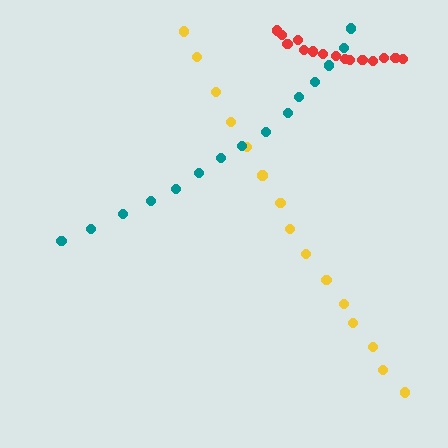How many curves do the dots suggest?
There are 3 distinct paths.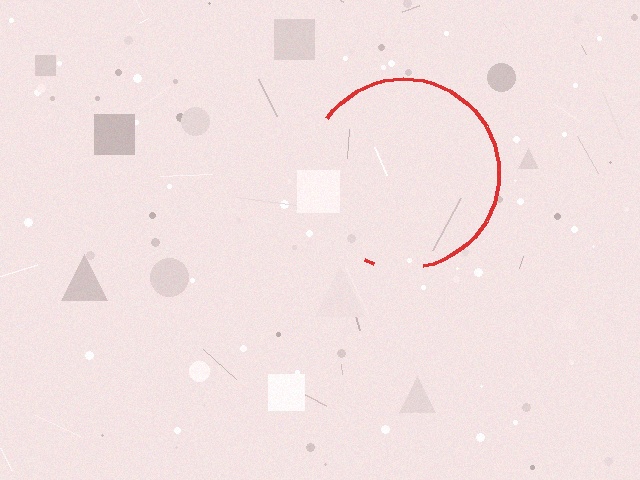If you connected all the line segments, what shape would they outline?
They would outline a circle.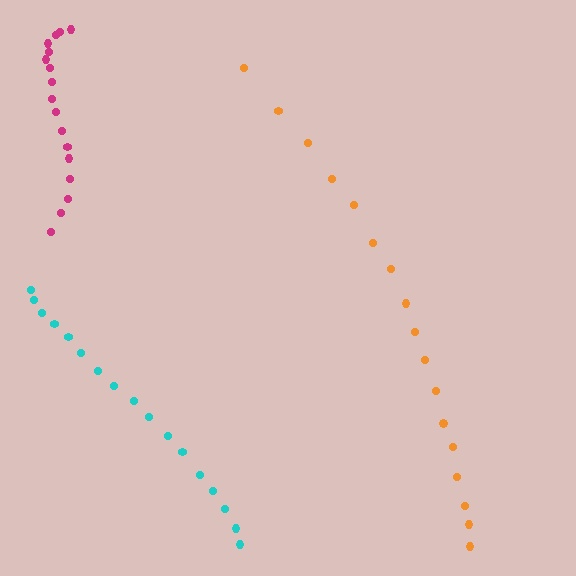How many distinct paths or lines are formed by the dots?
There are 3 distinct paths.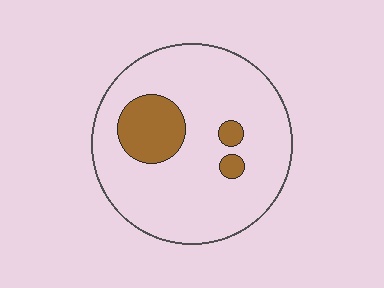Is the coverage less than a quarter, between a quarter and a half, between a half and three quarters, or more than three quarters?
Less than a quarter.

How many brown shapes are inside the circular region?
3.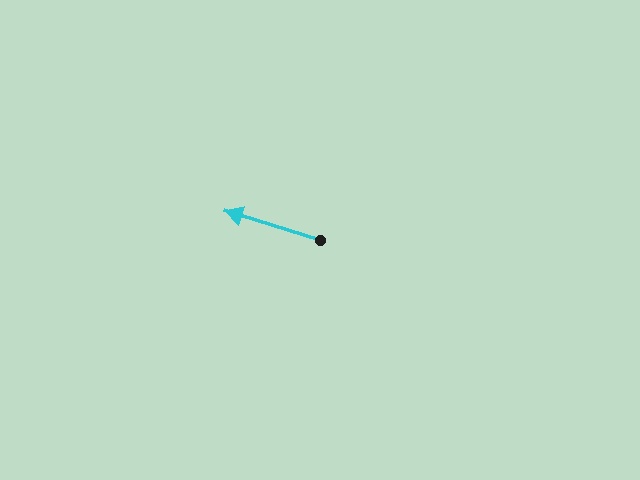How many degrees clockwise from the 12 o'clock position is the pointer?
Approximately 287 degrees.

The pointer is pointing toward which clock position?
Roughly 10 o'clock.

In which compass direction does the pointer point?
West.